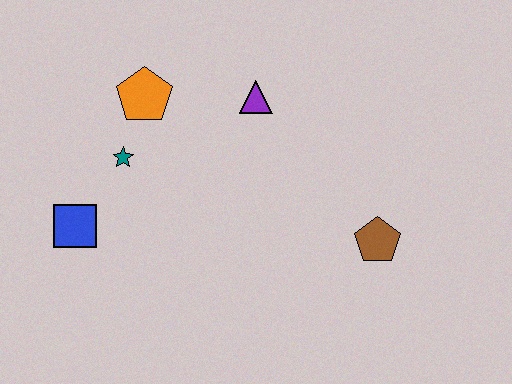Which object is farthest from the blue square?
The brown pentagon is farthest from the blue square.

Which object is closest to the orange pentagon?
The teal star is closest to the orange pentagon.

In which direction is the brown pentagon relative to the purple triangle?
The brown pentagon is below the purple triangle.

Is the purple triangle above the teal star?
Yes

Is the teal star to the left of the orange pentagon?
Yes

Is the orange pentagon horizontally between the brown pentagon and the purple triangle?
No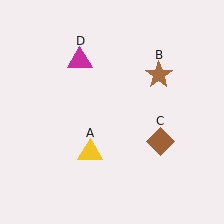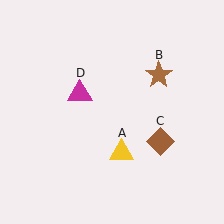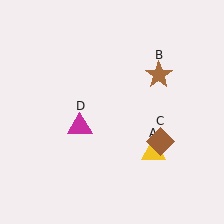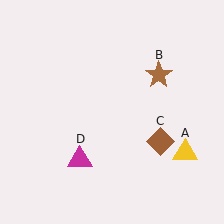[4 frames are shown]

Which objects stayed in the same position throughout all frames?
Brown star (object B) and brown diamond (object C) remained stationary.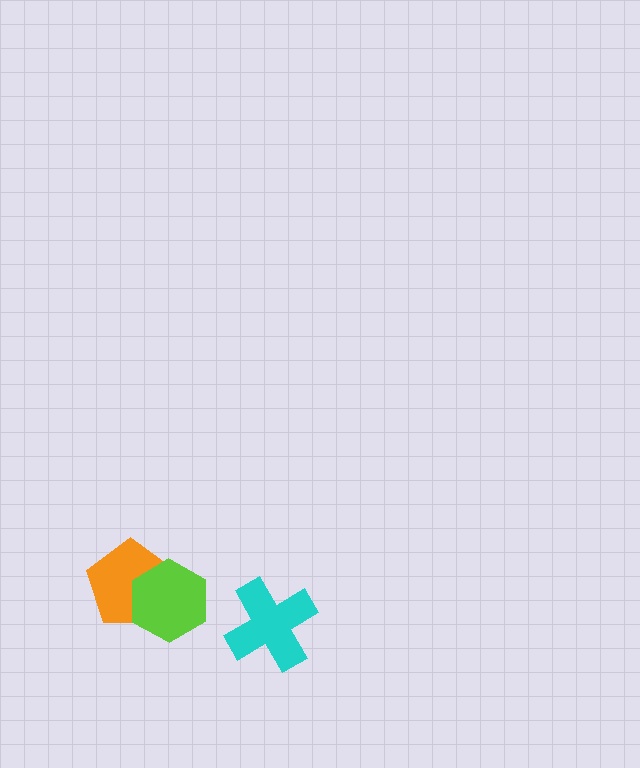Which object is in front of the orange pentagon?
The lime hexagon is in front of the orange pentagon.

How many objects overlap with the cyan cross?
0 objects overlap with the cyan cross.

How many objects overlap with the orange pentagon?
1 object overlaps with the orange pentagon.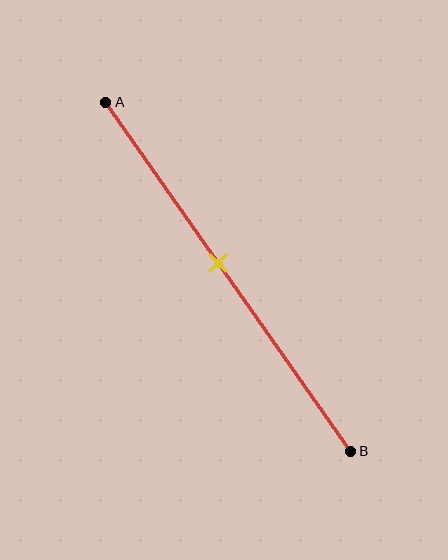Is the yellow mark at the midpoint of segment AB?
No, the mark is at about 45% from A, not at the 50% midpoint.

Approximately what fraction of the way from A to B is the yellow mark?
The yellow mark is approximately 45% of the way from A to B.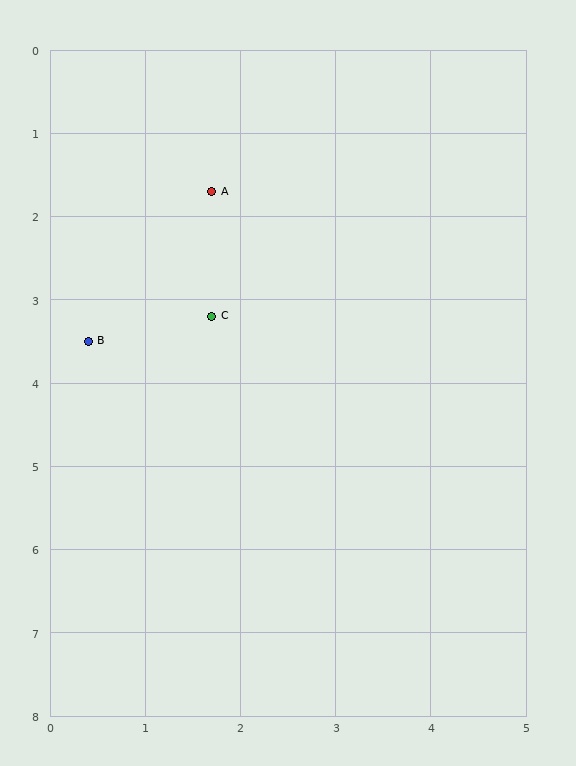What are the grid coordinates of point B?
Point B is at approximately (0.4, 3.5).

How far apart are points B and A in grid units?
Points B and A are about 2.2 grid units apart.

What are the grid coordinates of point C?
Point C is at approximately (1.7, 3.2).